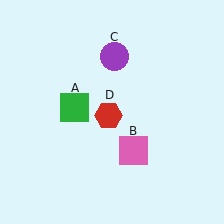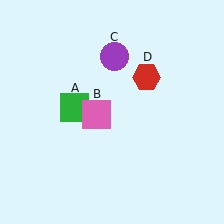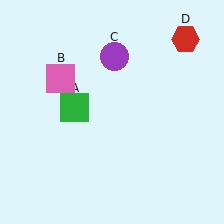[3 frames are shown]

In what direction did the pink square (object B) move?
The pink square (object B) moved up and to the left.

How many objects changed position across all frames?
2 objects changed position: pink square (object B), red hexagon (object D).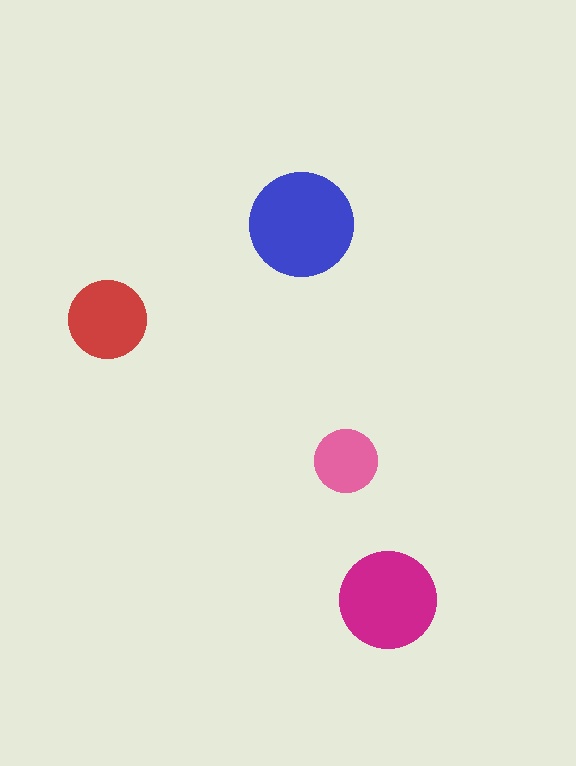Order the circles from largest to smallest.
the blue one, the magenta one, the red one, the pink one.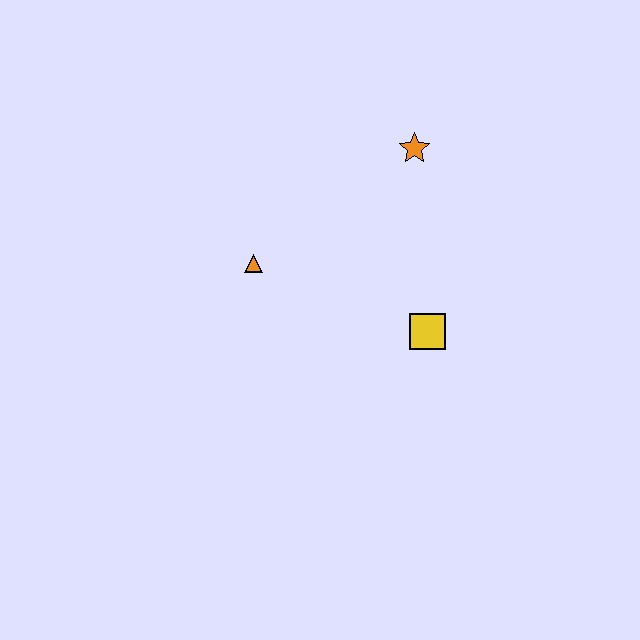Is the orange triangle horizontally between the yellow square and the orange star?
No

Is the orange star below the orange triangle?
No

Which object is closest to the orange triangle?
The yellow square is closest to the orange triangle.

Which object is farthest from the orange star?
The orange triangle is farthest from the orange star.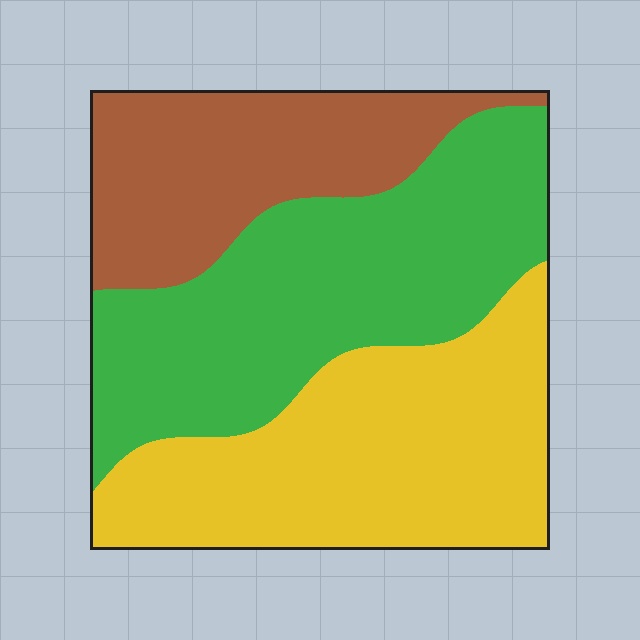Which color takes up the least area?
Brown, at roughly 25%.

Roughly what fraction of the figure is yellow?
Yellow covers about 35% of the figure.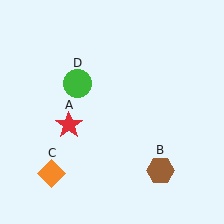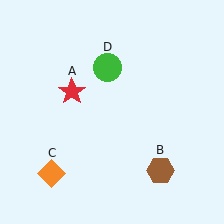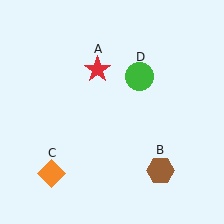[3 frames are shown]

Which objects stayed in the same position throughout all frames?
Brown hexagon (object B) and orange diamond (object C) remained stationary.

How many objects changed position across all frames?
2 objects changed position: red star (object A), green circle (object D).